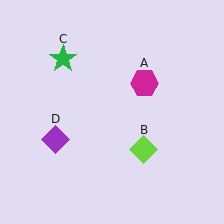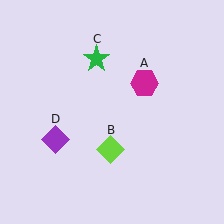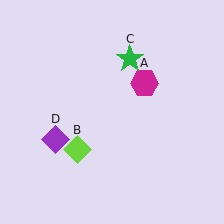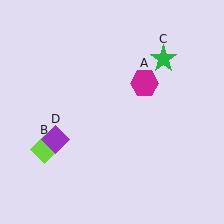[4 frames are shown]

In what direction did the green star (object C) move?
The green star (object C) moved right.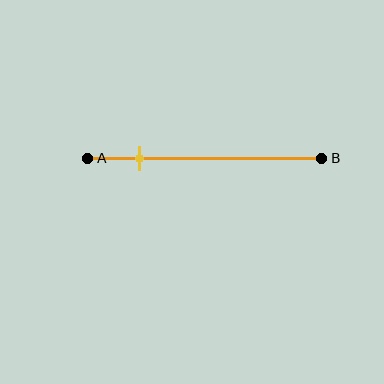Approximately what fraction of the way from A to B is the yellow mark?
The yellow mark is approximately 20% of the way from A to B.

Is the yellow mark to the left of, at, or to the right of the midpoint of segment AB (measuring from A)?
The yellow mark is to the left of the midpoint of segment AB.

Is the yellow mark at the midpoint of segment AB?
No, the mark is at about 20% from A, not at the 50% midpoint.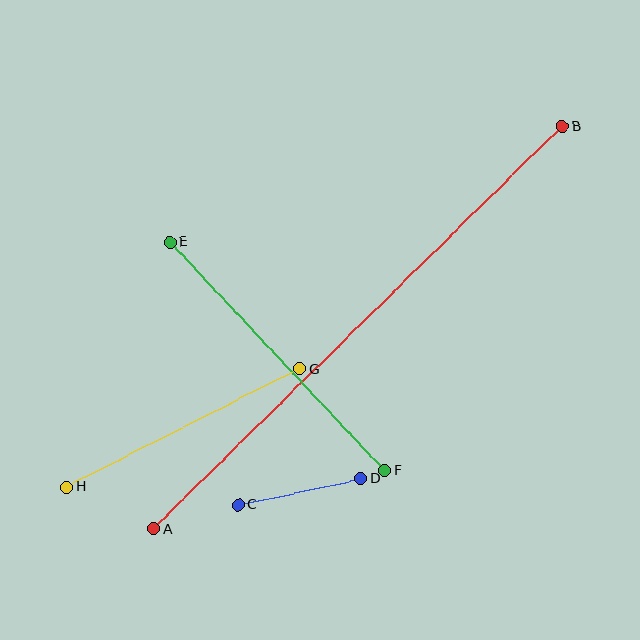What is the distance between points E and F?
The distance is approximately 313 pixels.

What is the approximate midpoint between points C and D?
The midpoint is at approximately (300, 492) pixels.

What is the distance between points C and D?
The distance is approximately 125 pixels.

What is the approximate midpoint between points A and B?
The midpoint is at approximately (358, 327) pixels.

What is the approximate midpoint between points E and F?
The midpoint is at approximately (277, 356) pixels.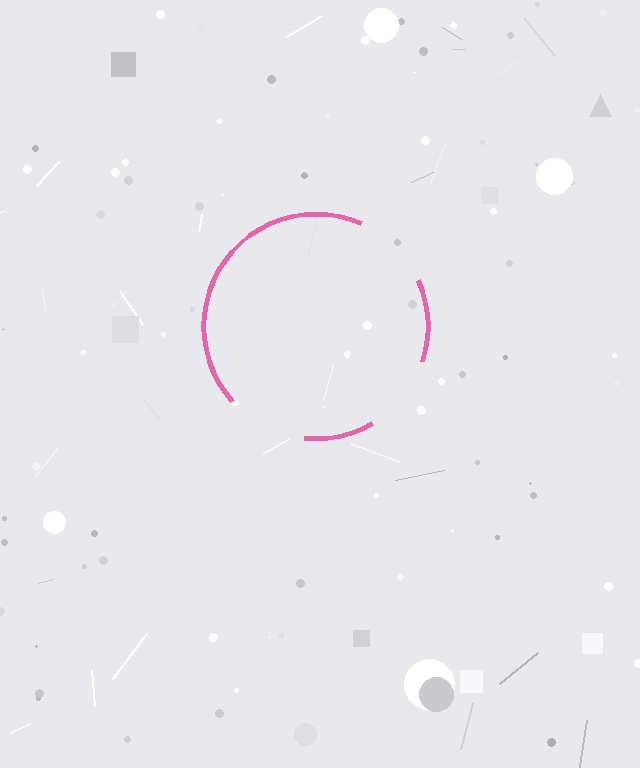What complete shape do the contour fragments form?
The contour fragments form a circle.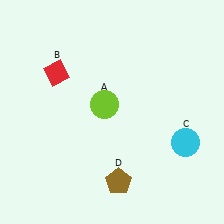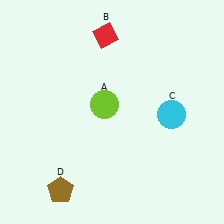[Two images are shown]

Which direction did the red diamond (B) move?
The red diamond (B) moved right.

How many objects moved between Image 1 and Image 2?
3 objects moved between the two images.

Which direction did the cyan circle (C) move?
The cyan circle (C) moved up.